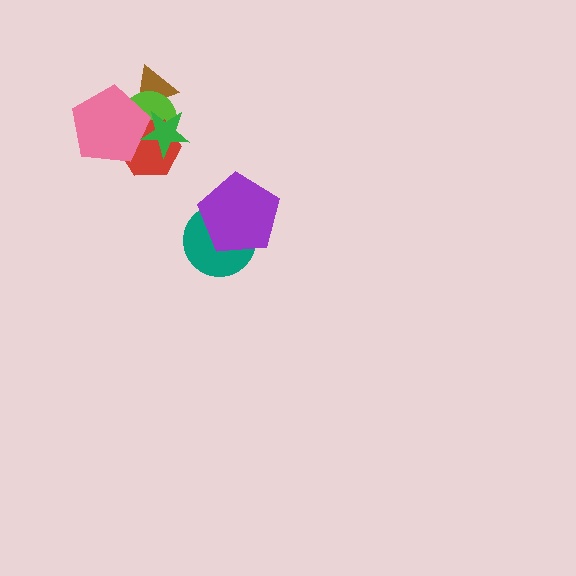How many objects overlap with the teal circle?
1 object overlaps with the teal circle.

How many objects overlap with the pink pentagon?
4 objects overlap with the pink pentagon.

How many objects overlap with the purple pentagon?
1 object overlaps with the purple pentagon.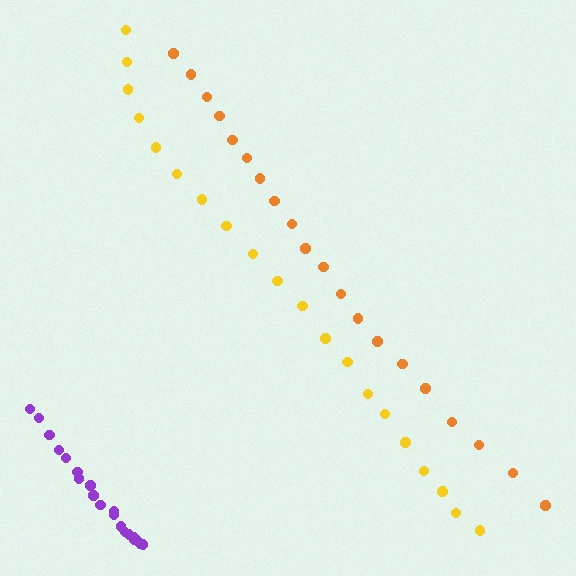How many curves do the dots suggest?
There are 3 distinct paths.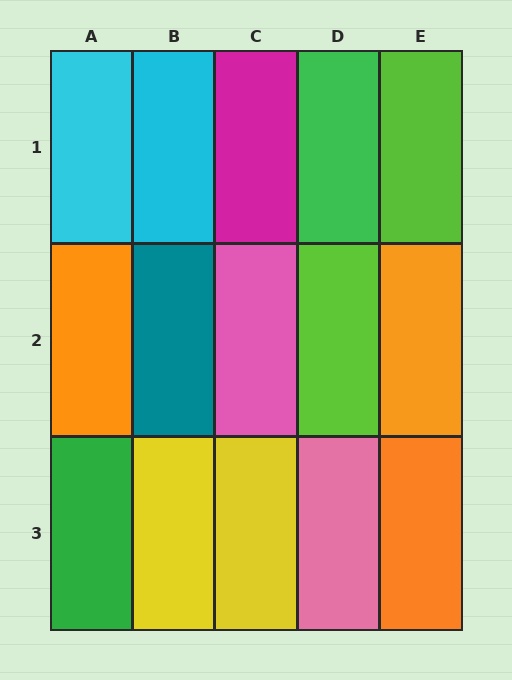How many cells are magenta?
1 cell is magenta.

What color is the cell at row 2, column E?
Orange.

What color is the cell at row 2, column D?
Lime.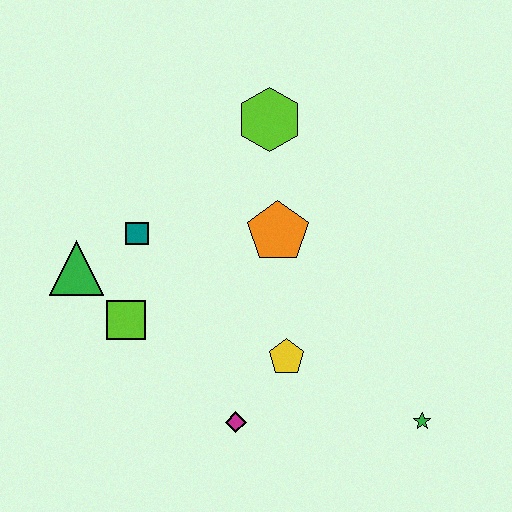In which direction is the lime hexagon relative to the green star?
The lime hexagon is above the green star.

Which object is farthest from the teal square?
The green star is farthest from the teal square.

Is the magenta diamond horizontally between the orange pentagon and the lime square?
Yes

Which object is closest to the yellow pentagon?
The magenta diamond is closest to the yellow pentagon.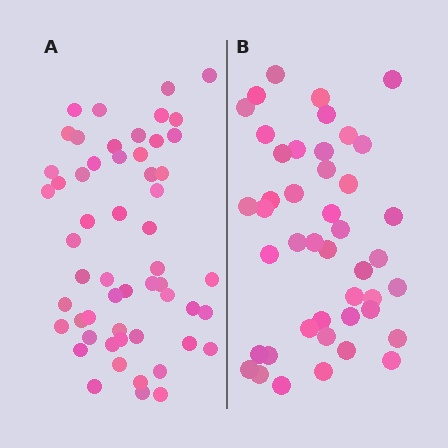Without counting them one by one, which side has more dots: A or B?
Region A (the left region) has more dots.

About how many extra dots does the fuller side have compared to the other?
Region A has roughly 12 or so more dots than region B.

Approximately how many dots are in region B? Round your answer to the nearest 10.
About 40 dots. (The exact count is 44, which rounds to 40.)